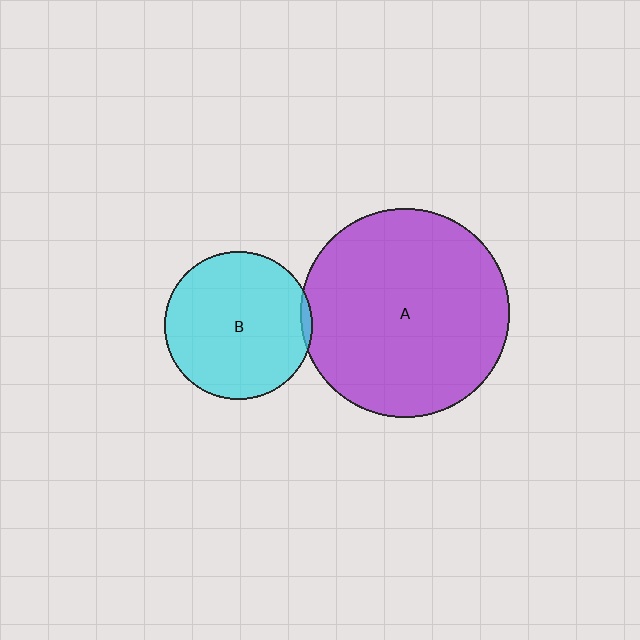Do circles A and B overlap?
Yes.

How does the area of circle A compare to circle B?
Approximately 2.0 times.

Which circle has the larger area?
Circle A (purple).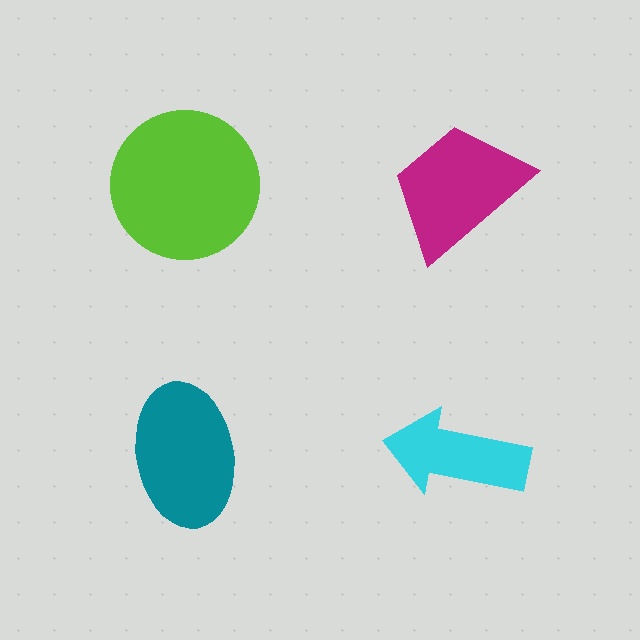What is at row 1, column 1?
A lime circle.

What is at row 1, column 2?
A magenta trapezoid.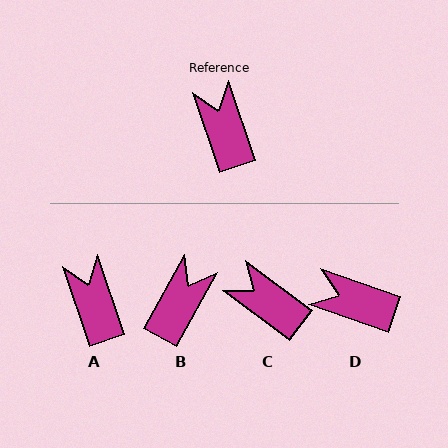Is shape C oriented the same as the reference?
No, it is off by about 35 degrees.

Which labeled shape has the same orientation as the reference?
A.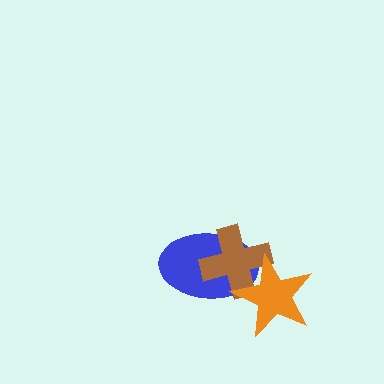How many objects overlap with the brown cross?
2 objects overlap with the brown cross.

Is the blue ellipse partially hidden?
Yes, it is partially covered by another shape.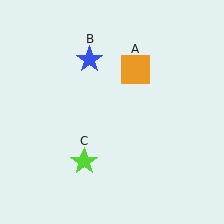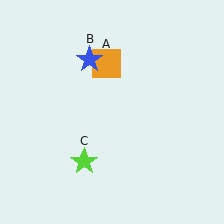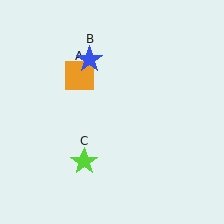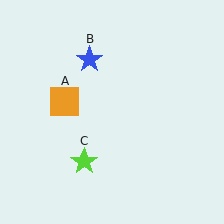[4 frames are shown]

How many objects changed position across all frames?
1 object changed position: orange square (object A).